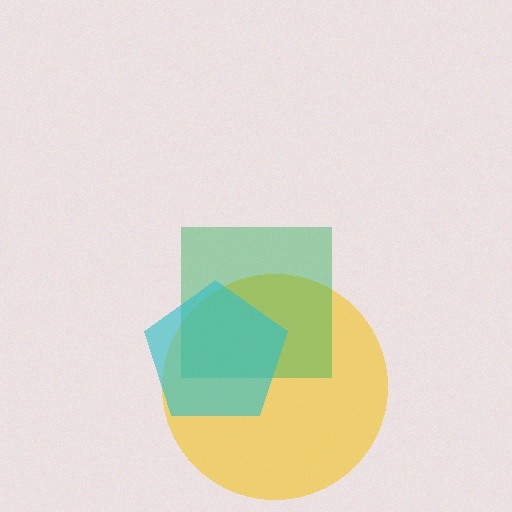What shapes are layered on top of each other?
The layered shapes are: a yellow circle, a green square, a cyan pentagon.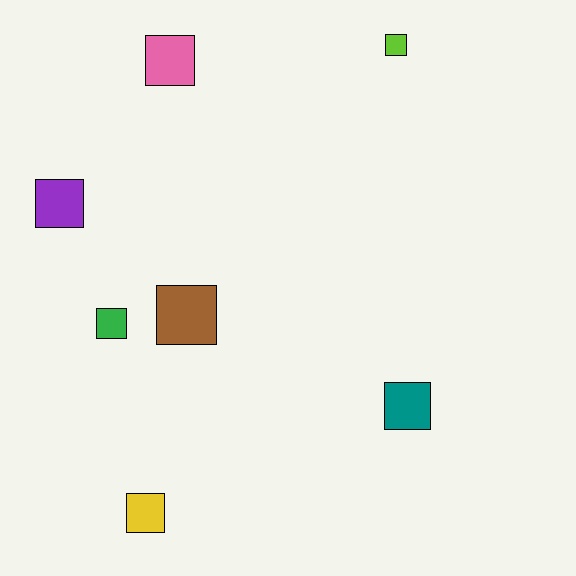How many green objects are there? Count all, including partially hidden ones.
There is 1 green object.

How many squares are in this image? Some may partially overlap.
There are 7 squares.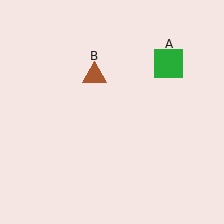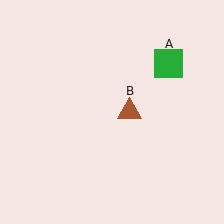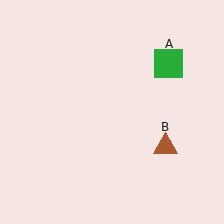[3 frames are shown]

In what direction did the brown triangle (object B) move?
The brown triangle (object B) moved down and to the right.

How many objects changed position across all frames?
1 object changed position: brown triangle (object B).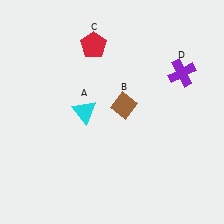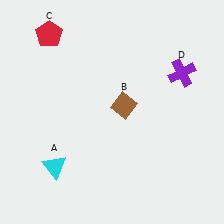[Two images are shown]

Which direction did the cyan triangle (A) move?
The cyan triangle (A) moved down.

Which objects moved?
The objects that moved are: the cyan triangle (A), the red pentagon (C).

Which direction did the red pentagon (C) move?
The red pentagon (C) moved left.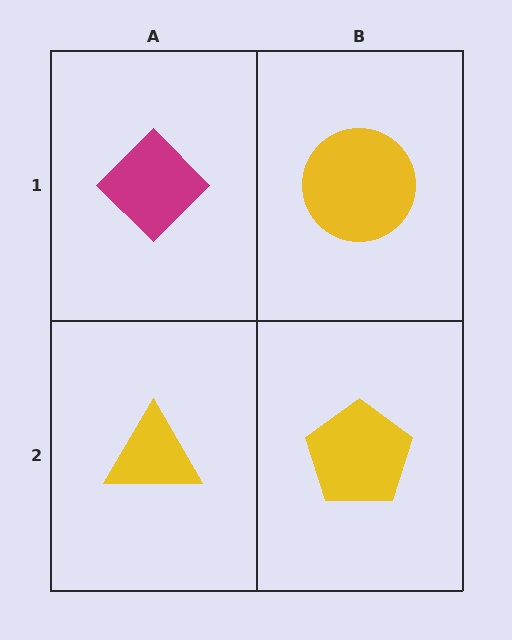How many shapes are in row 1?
2 shapes.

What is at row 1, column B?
A yellow circle.